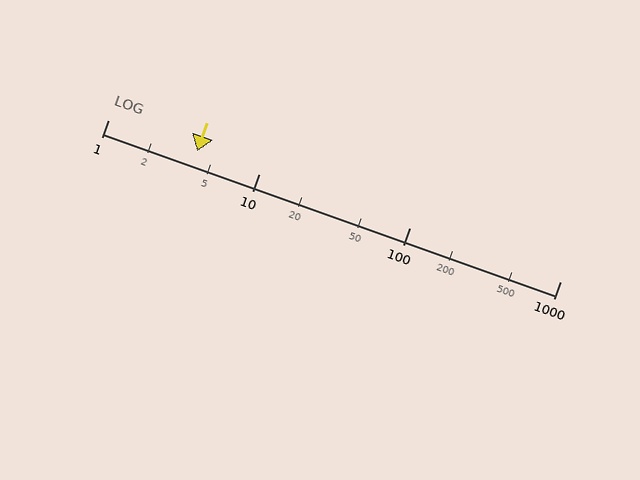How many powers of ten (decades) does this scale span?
The scale spans 3 decades, from 1 to 1000.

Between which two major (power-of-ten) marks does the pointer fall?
The pointer is between 1 and 10.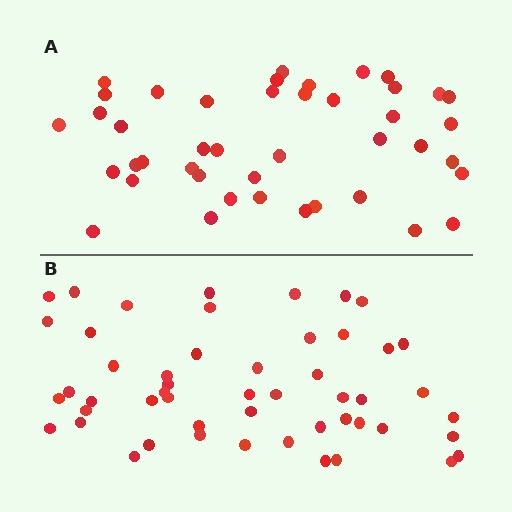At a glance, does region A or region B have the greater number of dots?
Region B (the bottom region) has more dots.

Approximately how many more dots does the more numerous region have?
Region B has roughly 8 or so more dots than region A.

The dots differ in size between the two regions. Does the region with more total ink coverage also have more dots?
No. Region A has more total ink coverage because its dots are larger, but region B actually contains more individual dots. Total area can be misleading — the number of items is what matters here.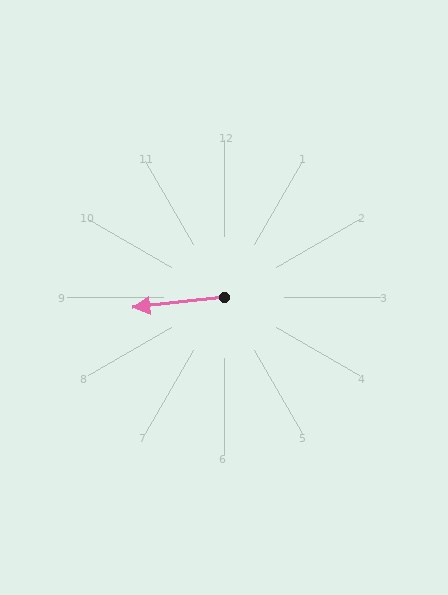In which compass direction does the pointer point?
West.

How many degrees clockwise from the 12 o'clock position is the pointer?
Approximately 264 degrees.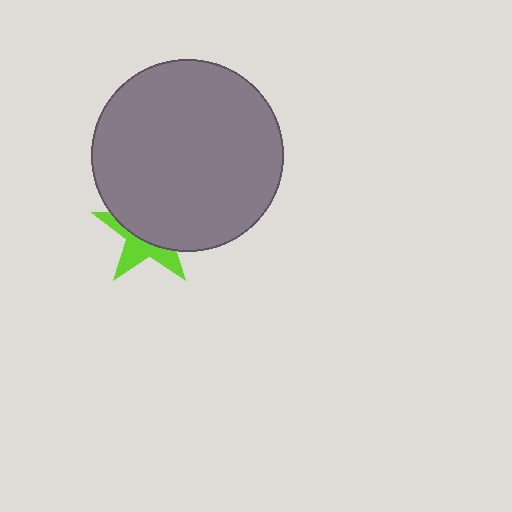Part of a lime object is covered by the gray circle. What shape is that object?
It is a star.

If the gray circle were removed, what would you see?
You would see the complete lime star.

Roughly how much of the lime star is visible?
A small part of it is visible (roughly 39%).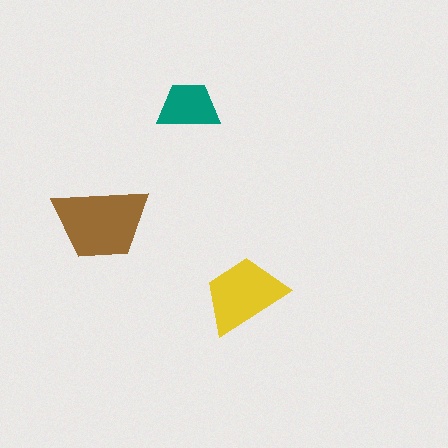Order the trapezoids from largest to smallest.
the brown one, the yellow one, the teal one.